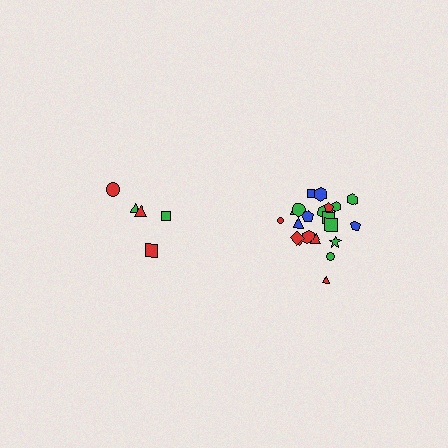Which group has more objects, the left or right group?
The right group.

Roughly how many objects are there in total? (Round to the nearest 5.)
Roughly 25 objects in total.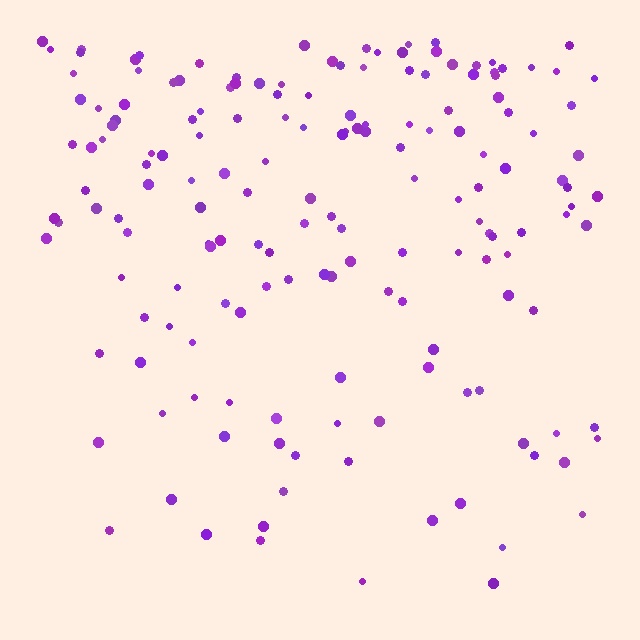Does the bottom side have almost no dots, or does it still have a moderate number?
Still a moderate number, just noticeably fewer than the top.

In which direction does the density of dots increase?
From bottom to top, with the top side densest.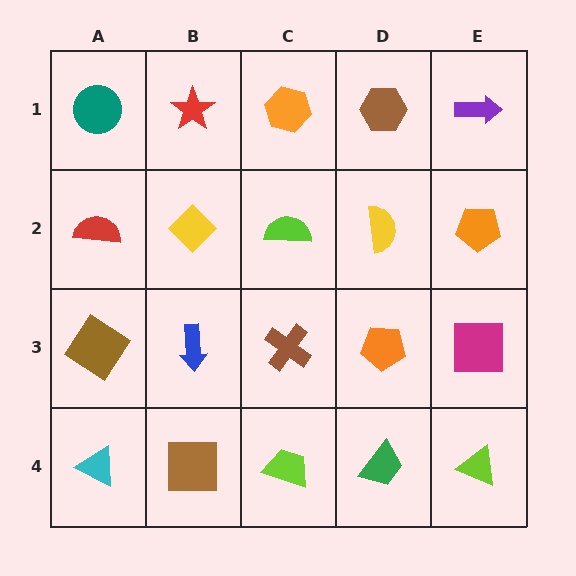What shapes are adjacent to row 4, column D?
An orange pentagon (row 3, column D), a lime trapezoid (row 4, column C), a lime triangle (row 4, column E).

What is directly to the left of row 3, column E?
An orange pentagon.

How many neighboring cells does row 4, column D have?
3.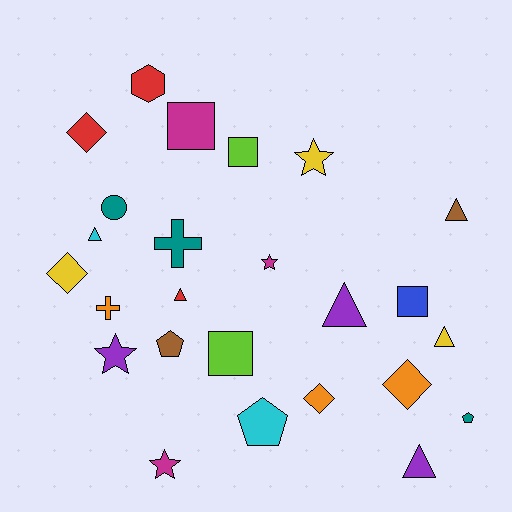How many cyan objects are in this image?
There are 2 cyan objects.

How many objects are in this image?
There are 25 objects.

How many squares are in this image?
There are 4 squares.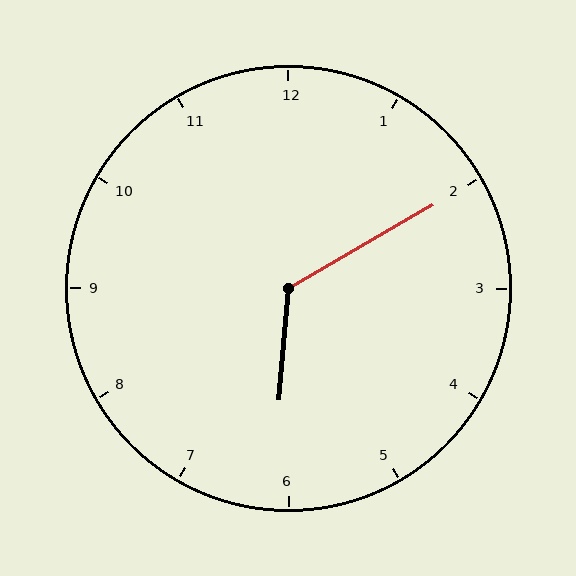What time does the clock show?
6:10.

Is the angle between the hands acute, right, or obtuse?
It is obtuse.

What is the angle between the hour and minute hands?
Approximately 125 degrees.